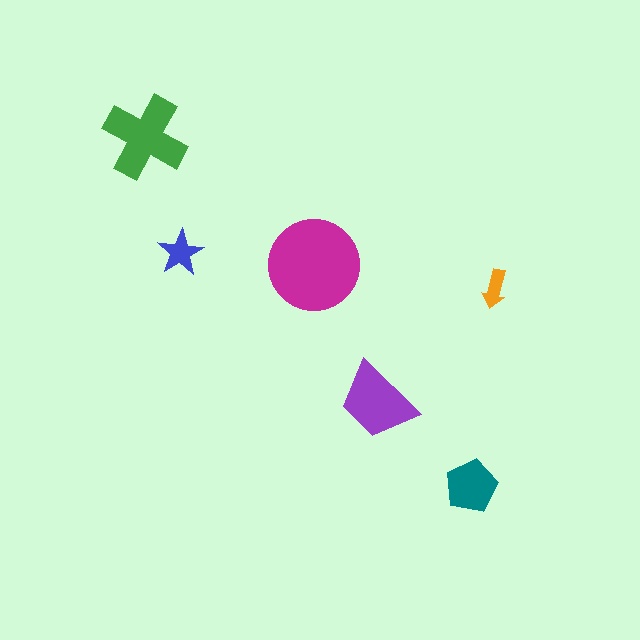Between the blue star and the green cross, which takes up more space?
The green cross.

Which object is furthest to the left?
The green cross is leftmost.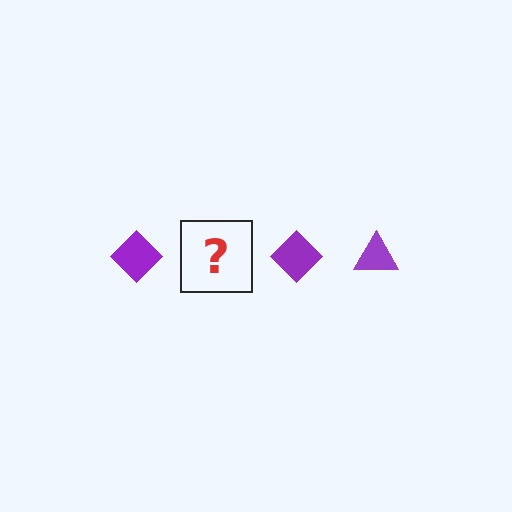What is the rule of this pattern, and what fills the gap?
The rule is that the pattern cycles through diamond, triangle shapes in purple. The gap should be filled with a purple triangle.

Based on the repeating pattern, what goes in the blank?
The blank should be a purple triangle.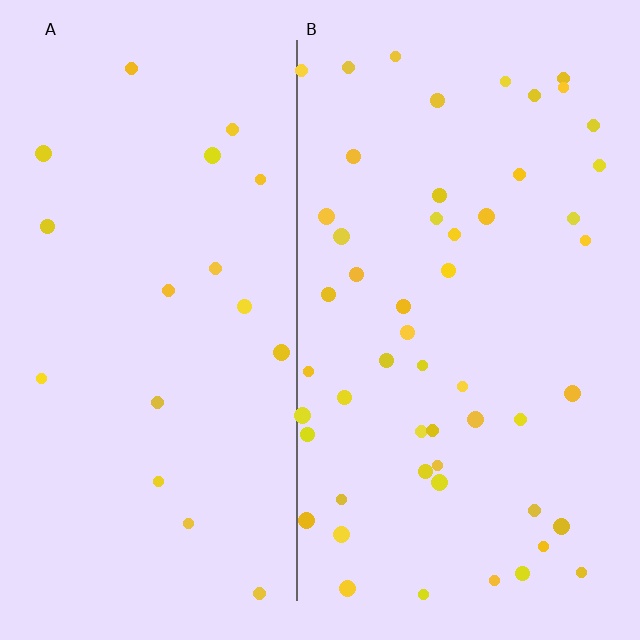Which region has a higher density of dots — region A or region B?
B (the right).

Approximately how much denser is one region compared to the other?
Approximately 2.9× — region B over region A.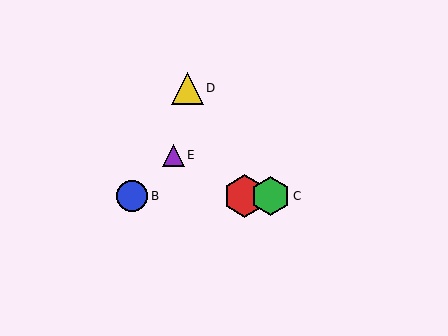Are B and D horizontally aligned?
No, B is at y≈196 and D is at y≈88.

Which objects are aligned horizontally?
Objects A, B, C are aligned horizontally.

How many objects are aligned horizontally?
3 objects (A, B, C) are aligned horizontally.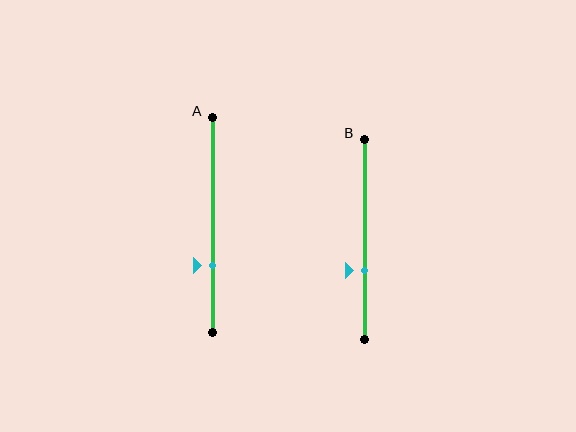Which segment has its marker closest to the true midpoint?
Segment B has its marker closest to the true midpoint.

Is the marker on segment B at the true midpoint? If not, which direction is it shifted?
No, the marker on segment B is shifted downward by about 16% of the segment length.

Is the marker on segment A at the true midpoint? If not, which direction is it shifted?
No, the marker on segment A is shifted downward by about 19% of the segment length.